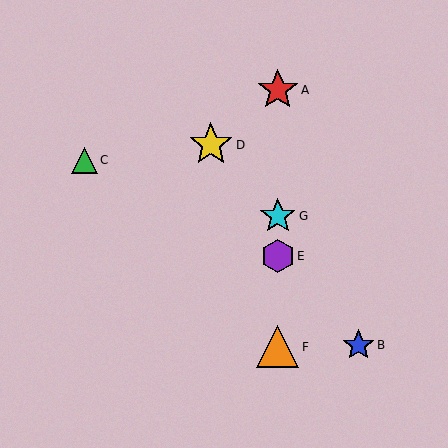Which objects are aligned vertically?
Objects A, E, F, G are aligned vertically.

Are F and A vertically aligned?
Yes, both are at x≈278.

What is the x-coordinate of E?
Object E is at x≈278.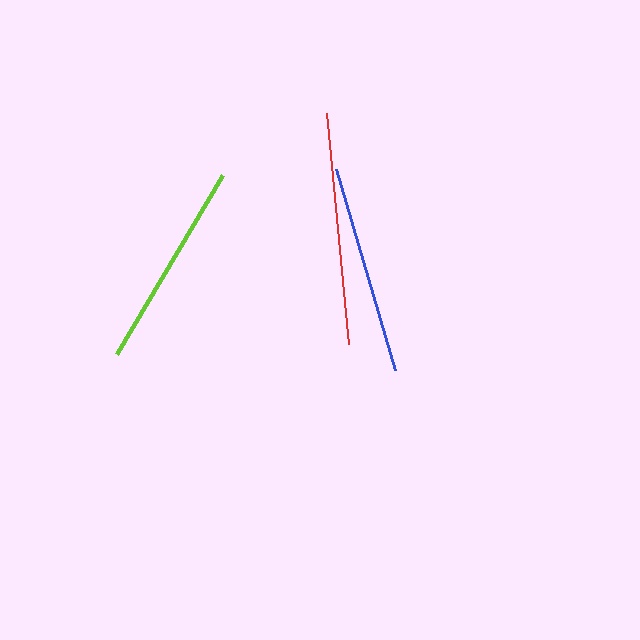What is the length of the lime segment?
The lime segment is approximately 208 pixels long.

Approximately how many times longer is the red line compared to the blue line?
The red line is approximately 1.1 times the length of the blue line.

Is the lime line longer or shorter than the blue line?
The blue line is longer than the lime line.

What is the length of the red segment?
The red segment is approximately 232 pixels long.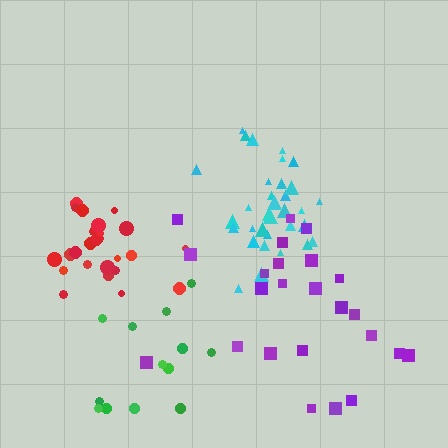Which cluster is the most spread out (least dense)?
Purple.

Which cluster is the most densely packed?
Red.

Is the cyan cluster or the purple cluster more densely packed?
Cyan.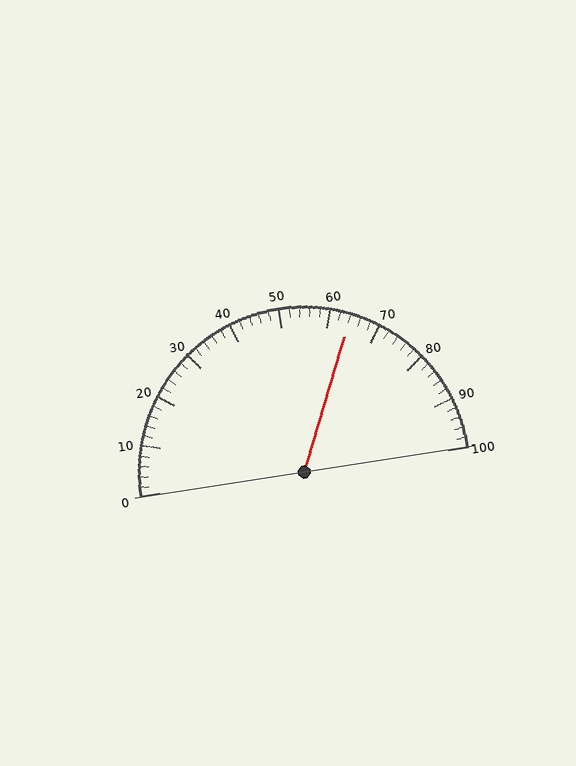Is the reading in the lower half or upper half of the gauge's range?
The reading is in the upper half of the range (0 to 100).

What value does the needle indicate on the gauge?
The needle indicates approximately 64.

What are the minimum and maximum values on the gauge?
The gauge ranges from 0 to 100.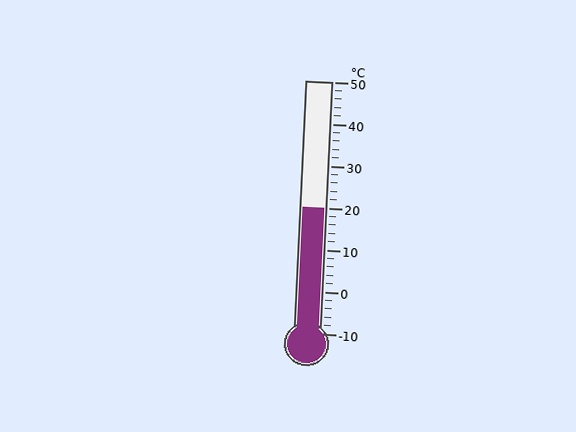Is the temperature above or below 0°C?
The temperature is above 0°C.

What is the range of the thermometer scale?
The thermometer scale ranges from -10°C to 50°C.